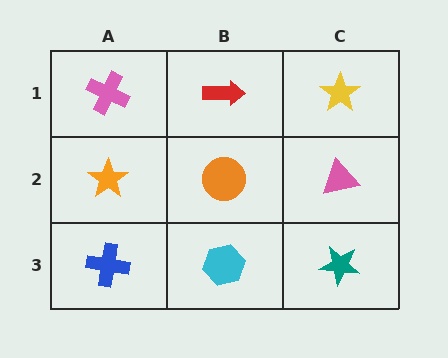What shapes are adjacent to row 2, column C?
A yellow star (row 1, column C), a teal star (row 3, column C), an orange circle (row 2, column B).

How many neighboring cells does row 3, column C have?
2.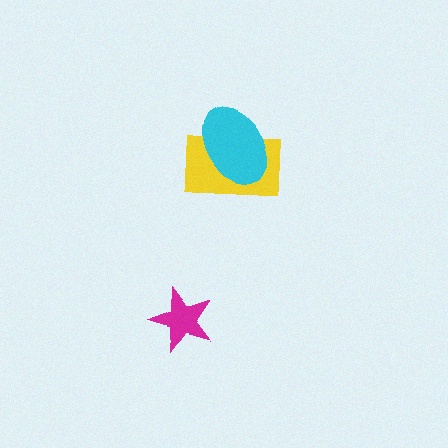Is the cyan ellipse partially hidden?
No, no other shape covers it.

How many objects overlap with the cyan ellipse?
1 object overlaps with the cyan ellipse.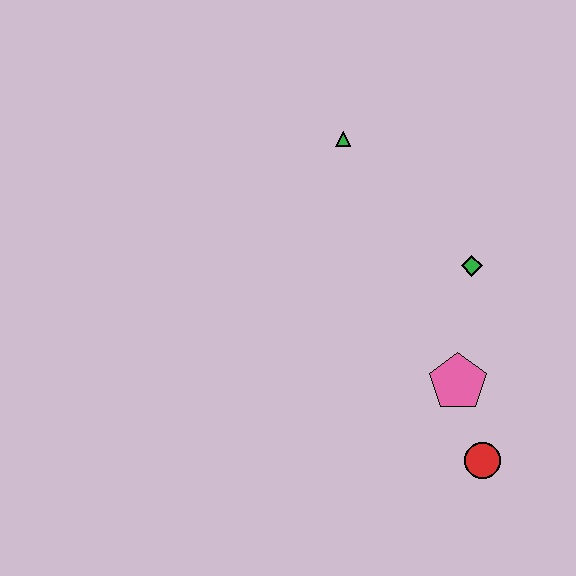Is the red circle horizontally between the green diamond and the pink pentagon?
No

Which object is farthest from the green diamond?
The red circle is farthest from the green diamond.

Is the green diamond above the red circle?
Yes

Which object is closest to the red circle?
The pink pentagon is closest to the red circle.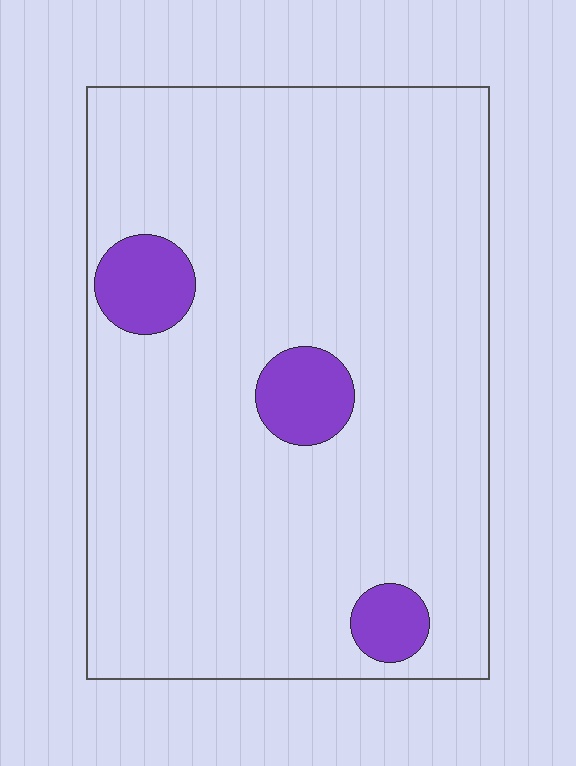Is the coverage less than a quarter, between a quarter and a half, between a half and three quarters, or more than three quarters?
Less than a quarter.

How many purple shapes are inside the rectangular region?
3.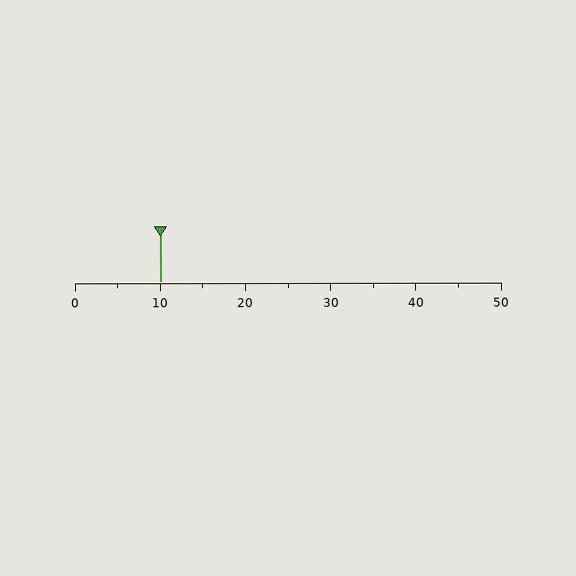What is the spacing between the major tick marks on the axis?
The major ticks are spaced 10 apart.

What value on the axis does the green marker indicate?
The marker indicates approximately 10.